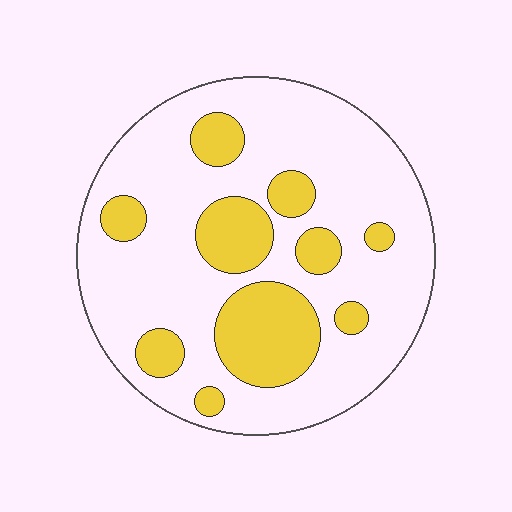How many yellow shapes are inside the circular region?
10.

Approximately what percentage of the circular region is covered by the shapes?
Approximately 25%.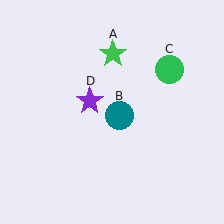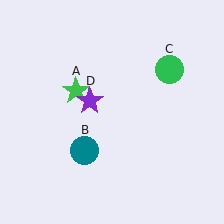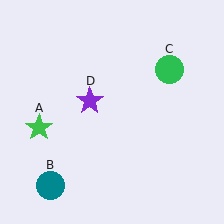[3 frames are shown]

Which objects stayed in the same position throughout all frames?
Green circle (object C) and purple star (object D) remained stationary.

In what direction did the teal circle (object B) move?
The teal circle (object B) moved down and to the left.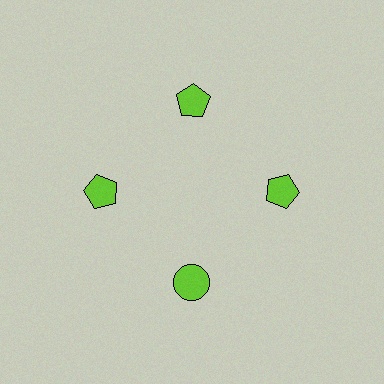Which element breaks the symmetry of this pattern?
The lime circle at roughly the 6 o'clock position breaks the symmetry. All other shapes are lime pentagons.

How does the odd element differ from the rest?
It has a different shape: circle instead of pentagon.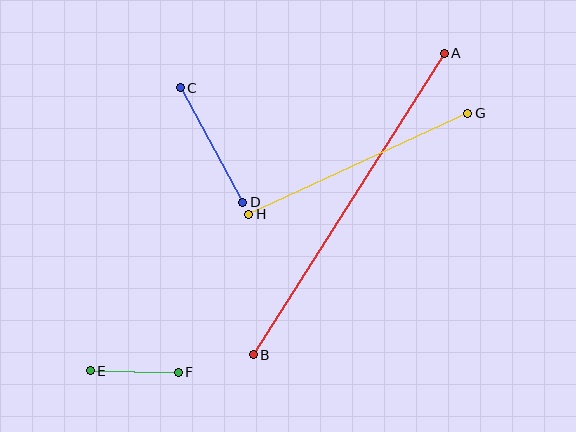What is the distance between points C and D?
The distance is approximately 130 pixels.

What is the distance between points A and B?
The distance is approximately 357 pixels.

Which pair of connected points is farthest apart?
Points A and B are farthest apart.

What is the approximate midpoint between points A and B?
The midpoint is at approximately (349, 204) pixels.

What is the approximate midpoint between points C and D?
The midpoint is at approximately (211, 145) pixels.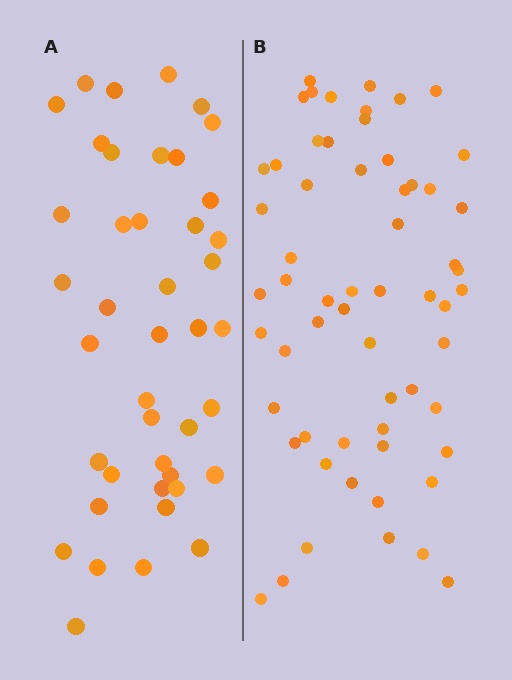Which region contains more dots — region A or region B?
Region B (the right region) has more dots.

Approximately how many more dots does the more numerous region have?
Region B has approximately 20 more dots than region A.